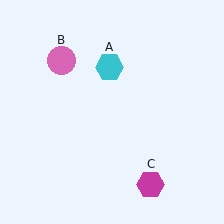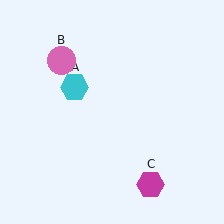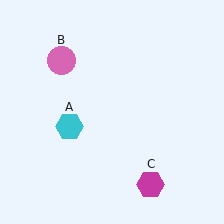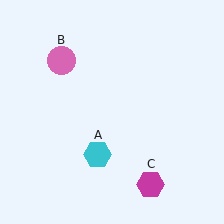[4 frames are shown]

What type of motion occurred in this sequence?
The cyan hexagon (object A) rotated counterclockwise around the center of the scene.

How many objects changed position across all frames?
1 object changed position: cyan hexagon (object A).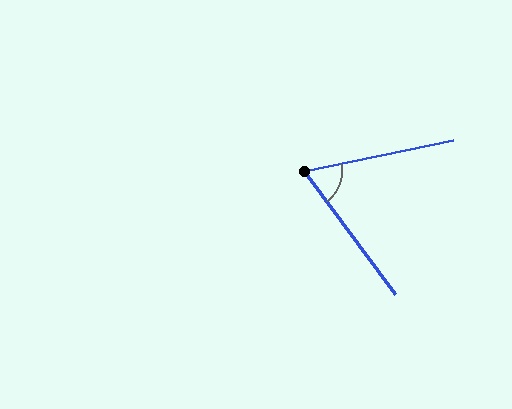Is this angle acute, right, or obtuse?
It is acute.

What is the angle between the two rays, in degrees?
Approximately 66 degrees.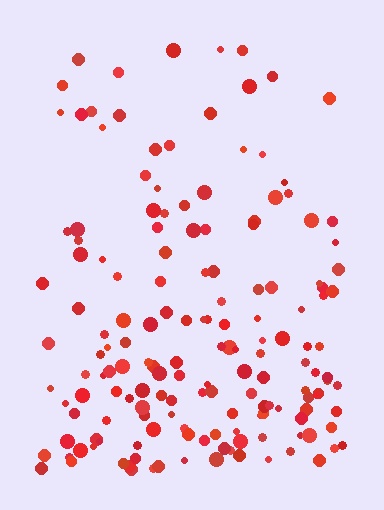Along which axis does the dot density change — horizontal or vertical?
Vertical.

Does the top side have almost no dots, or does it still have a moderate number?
Still a moderate number, just noticeably fewer than the bottom.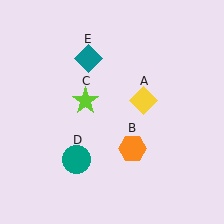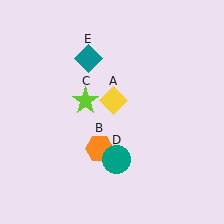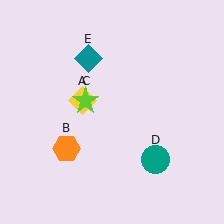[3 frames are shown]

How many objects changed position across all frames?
3 objects changed position: yellow diamond (object A), orange hexagon (object B), teal circle (object D).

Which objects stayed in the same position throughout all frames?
Lime star (object C) and teal diamond (object E) remained stationary.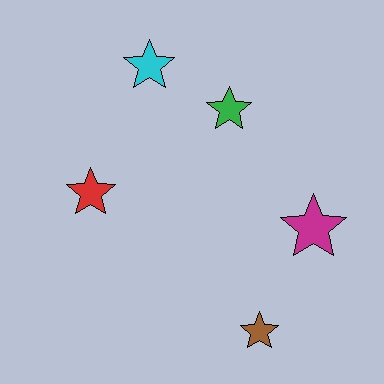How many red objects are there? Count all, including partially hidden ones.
There is 1 red object.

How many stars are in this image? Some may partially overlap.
There are 5 stars.